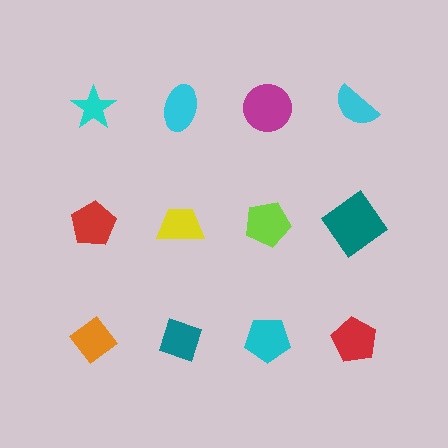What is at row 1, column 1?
A cyan star.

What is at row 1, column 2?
A cyan ellipse.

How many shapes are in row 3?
4 shapes.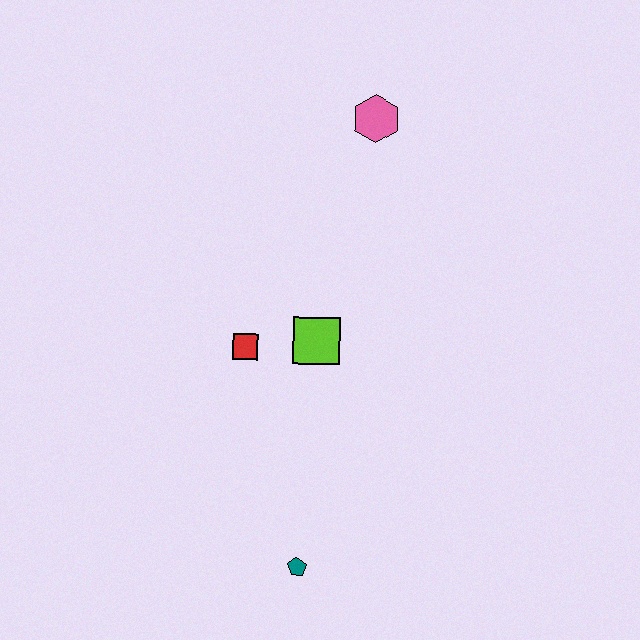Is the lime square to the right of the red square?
Yes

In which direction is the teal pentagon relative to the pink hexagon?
The teal pentagon is below the pink hexagon.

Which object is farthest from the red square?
The pink hexagon is farthest from the red square.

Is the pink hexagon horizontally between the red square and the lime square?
No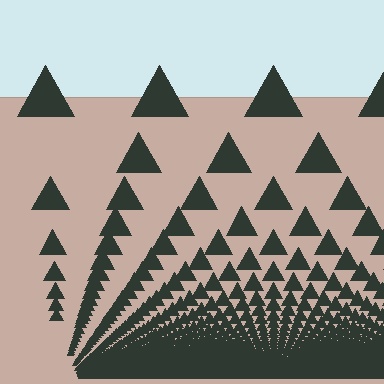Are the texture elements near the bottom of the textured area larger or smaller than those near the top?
Smaller. The gradient is inverted — elements near the bottom are smaller and denser.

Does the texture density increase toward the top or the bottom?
Density increases toward the bottom.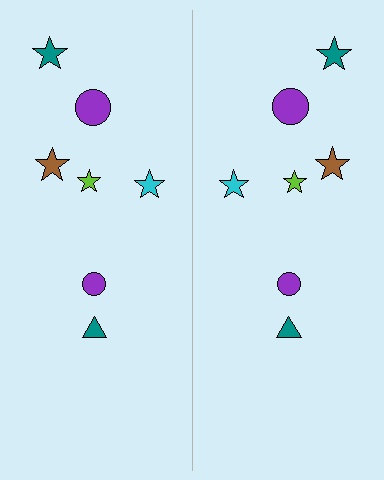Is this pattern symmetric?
Yes, this pattern has bilateral (reflection) symmetry.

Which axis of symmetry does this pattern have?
The pattern has a vertical axis of symmetry running through the center of the image.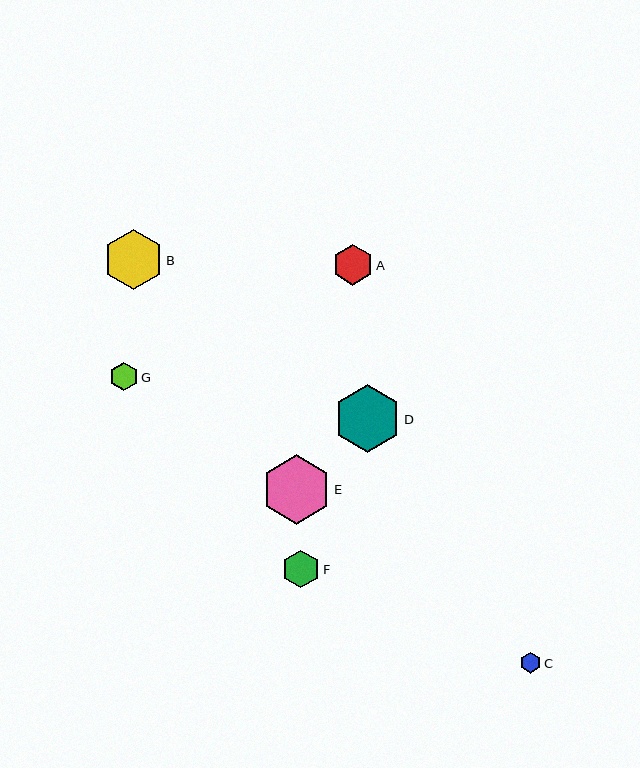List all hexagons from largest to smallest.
From largest to smallest: E, D, B, A, F, G, C.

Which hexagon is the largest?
Hexagon E is the largest with a size of approximately 69 pixels.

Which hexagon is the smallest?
Hexagon C is the smallest with a size of approximately 21 pixels.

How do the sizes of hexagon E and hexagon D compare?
Hexagon E and hexagon D are approximately the same size.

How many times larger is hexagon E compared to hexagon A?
Hexagon E is approximately 1.7 times the size of hexagon A.